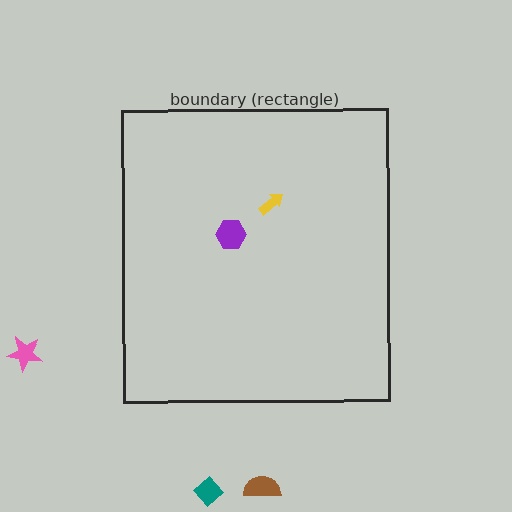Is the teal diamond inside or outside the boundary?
Outside.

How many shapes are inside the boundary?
2 inside, 3 outside.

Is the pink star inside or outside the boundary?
Outside.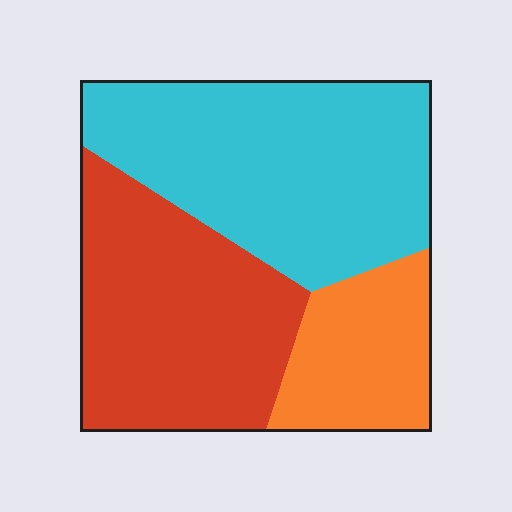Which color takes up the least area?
Orange, at roughly 20%.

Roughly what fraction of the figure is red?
Red covers about 35% of the figure.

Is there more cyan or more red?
Cyan.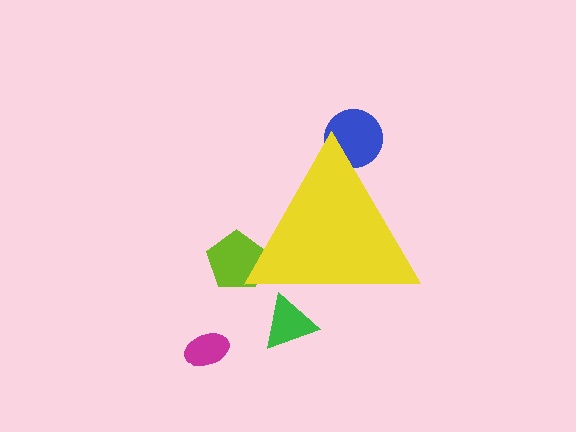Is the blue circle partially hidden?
Yes, the blue circle is partially hidden behind the yellow triangle.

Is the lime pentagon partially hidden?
Yes, the lime pentagon is partially hidden behind the yellow triangle.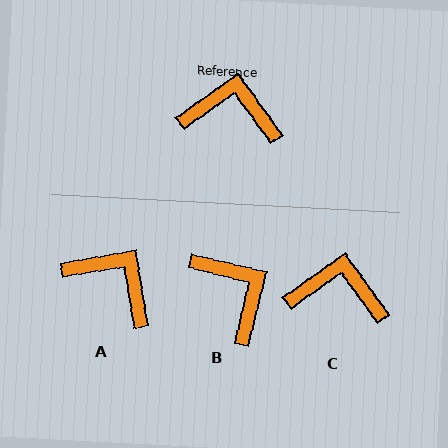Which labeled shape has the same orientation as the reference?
C.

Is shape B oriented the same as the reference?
No, it is off by about 49 degrees.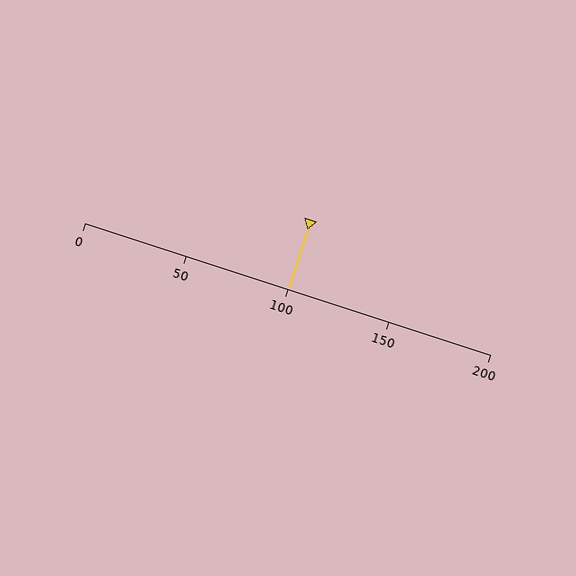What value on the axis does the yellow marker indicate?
The marker indicates approximately 100.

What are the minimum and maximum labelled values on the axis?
The axis runs from 0 to 200.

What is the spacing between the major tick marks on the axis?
The major ticks are spaced 50 apart.